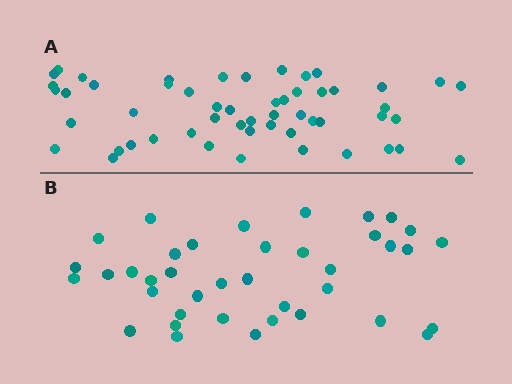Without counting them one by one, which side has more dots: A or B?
Region A (the top region) has more dots.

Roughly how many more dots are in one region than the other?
Region A has approximately 15 more dots than region B.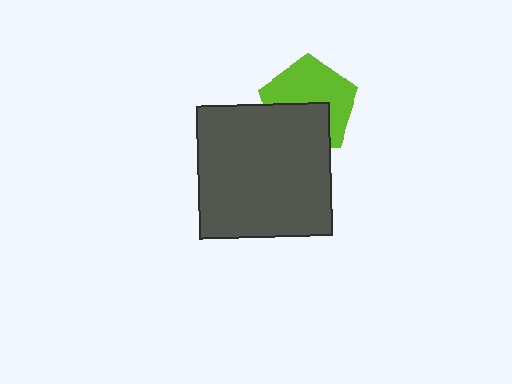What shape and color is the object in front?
The object in front is a dark gray square.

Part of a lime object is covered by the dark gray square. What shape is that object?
It is a pentagon.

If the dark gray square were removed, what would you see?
You would see the complete lime pentagon.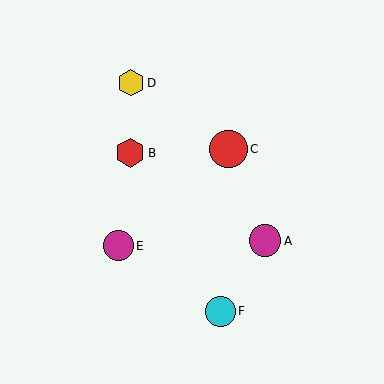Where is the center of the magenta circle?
The center of the magenta circle is at (265, 241).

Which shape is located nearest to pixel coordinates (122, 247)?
The magenta circle (labeled E) at (118, 246) is nearest to that location.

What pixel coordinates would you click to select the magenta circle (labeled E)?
Click at (118, 246) to select the magenta circle E.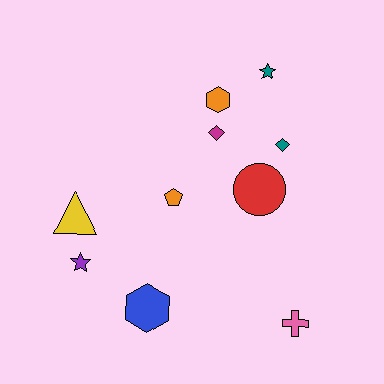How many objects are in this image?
There are 10 objects.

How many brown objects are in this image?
There are no brown objects.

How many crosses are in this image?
There is 1 cross.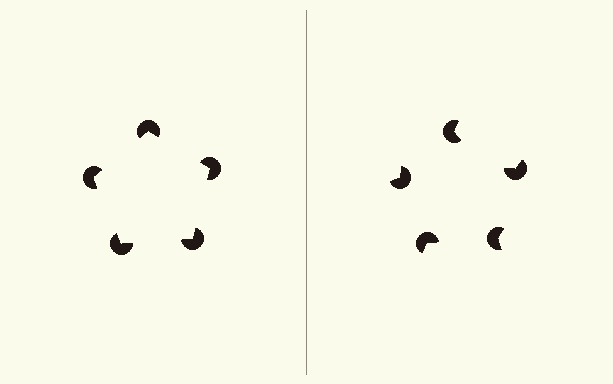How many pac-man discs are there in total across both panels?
10 — 5 on each side.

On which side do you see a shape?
An illusory pentagon appears on the left side. On the right side the wedge cuts are rotated, so no coherent shape forms.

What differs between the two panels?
The pac-man discs are positioned identically on both sides; only the wedge orientations differ. On the left they align to a pentagon; on the right they are misaligned.